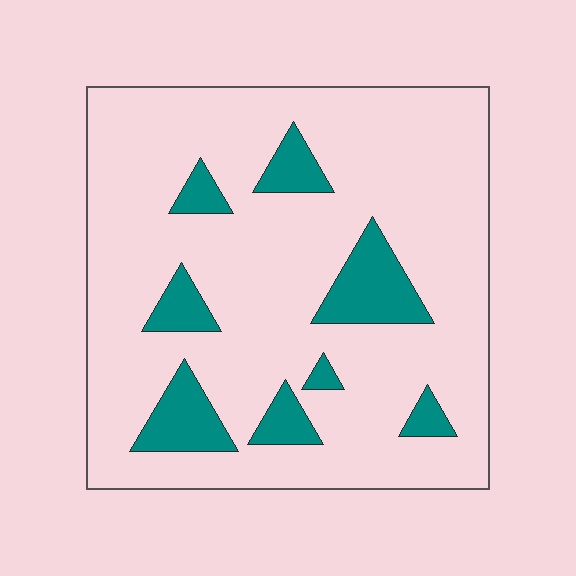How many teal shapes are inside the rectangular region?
8.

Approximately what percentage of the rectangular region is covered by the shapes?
Approximately 15%.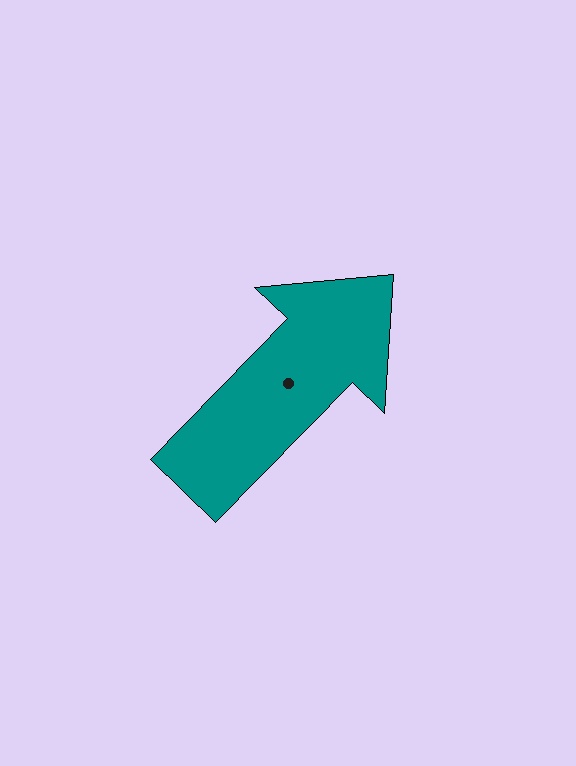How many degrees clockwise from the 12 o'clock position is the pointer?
Approximately 44 degrees.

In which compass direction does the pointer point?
Northeast.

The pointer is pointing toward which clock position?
Roughly 1 o'clock.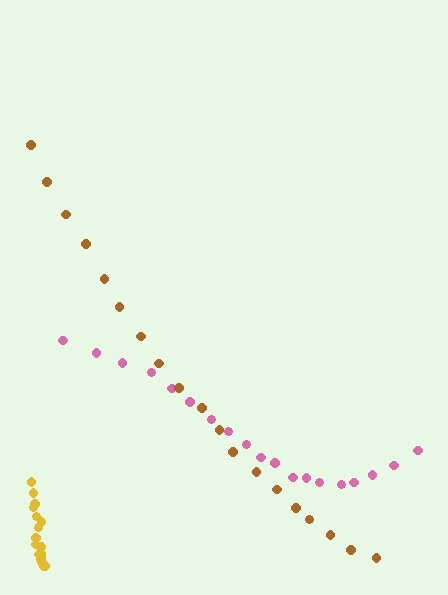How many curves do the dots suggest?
There are 3 distinct paths.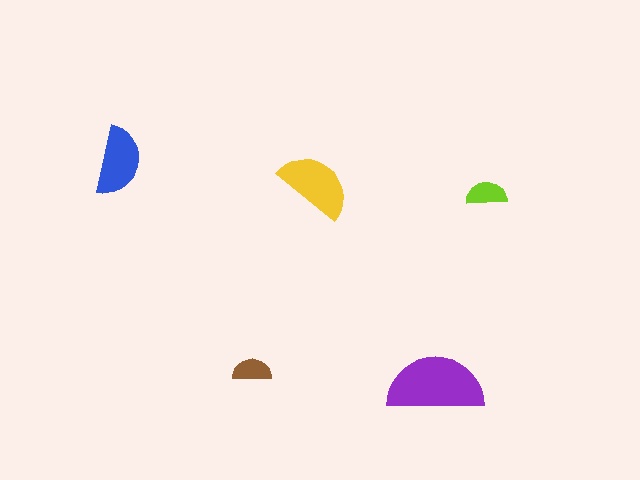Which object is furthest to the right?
The lime semicircle is rightmost.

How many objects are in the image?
There are 5 objects in the image.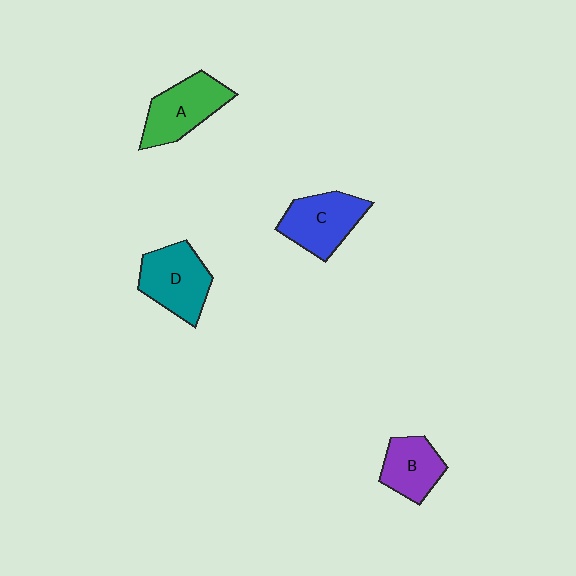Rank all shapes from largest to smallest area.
From largest to smallest: D (teal), A (green), C (blue), B (purple).